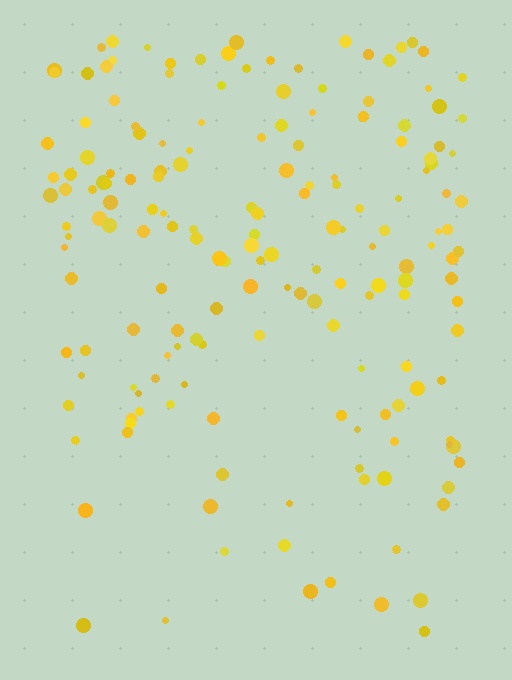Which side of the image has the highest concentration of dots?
The top.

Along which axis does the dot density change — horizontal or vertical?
Vertical.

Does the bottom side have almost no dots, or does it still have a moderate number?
Still a moderate number, just noticeably fewer than the top.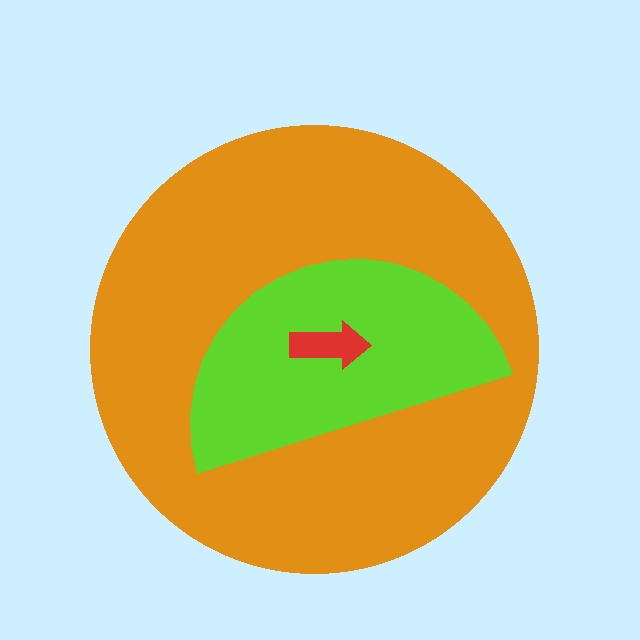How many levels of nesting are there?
3.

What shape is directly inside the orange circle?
The lime semicircle.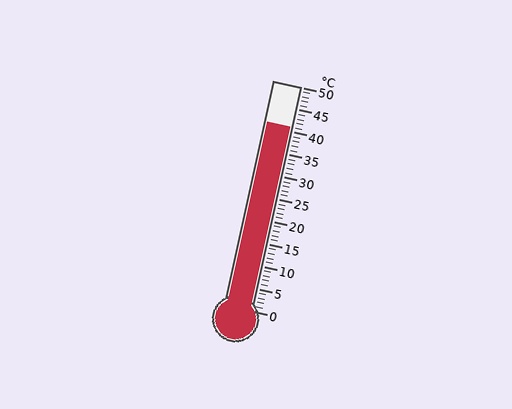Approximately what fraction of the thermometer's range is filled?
The thermometer is filled to approximately 80% of its range.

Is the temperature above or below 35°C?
The temperature is above 35°C.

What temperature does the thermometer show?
The thermometer shows approximately 41°C.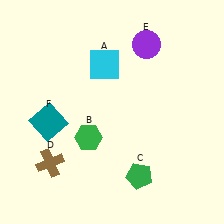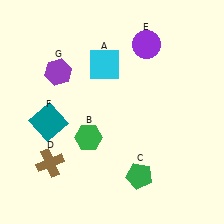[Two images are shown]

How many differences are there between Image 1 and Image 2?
There is 1 difference between the two images.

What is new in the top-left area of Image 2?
A purple hexagon (G) was added in the top-left area of Image 2.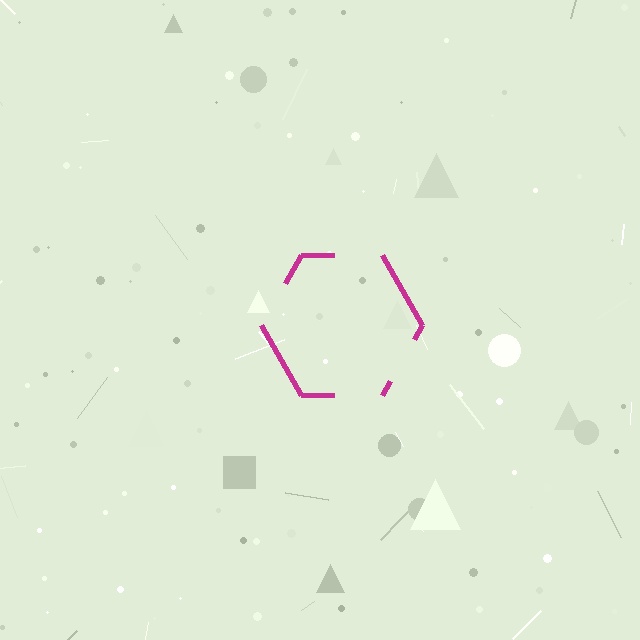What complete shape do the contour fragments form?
The contour fragments form a hexagon.